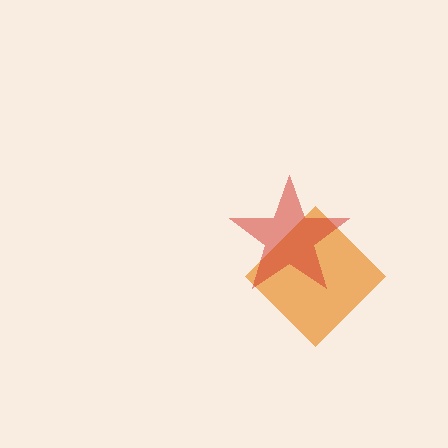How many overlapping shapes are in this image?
There are 2 overlapping shapes in the image.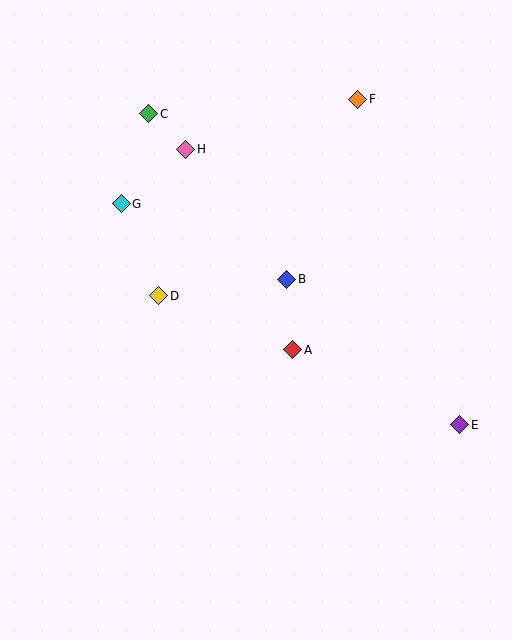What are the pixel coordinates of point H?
Point H is at (186, 149).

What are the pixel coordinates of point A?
Point A is at (293, 350).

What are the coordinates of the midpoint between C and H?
The midpoint between C and H is at (167, 131).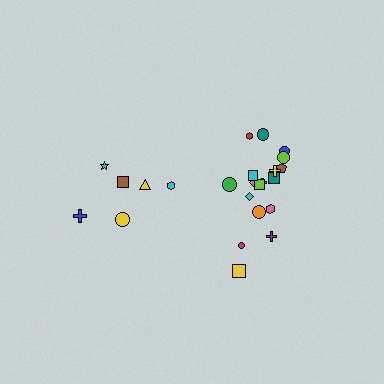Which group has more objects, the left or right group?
The right group.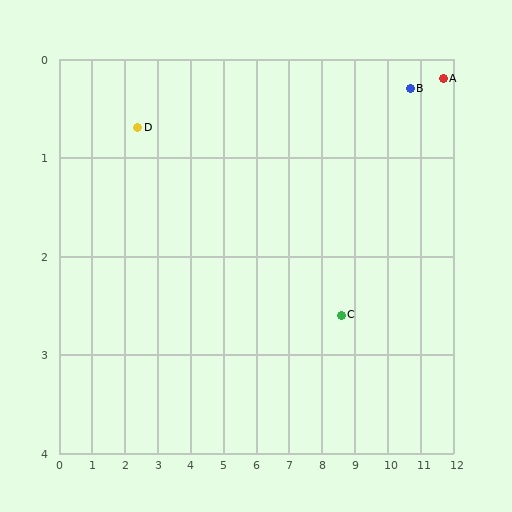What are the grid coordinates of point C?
Point C is at approximately (8.6, 2.6).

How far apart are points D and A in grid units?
Points D and A are about 9.3 grid units apart.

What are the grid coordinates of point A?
Point A is at approximately (11.7, 0.2).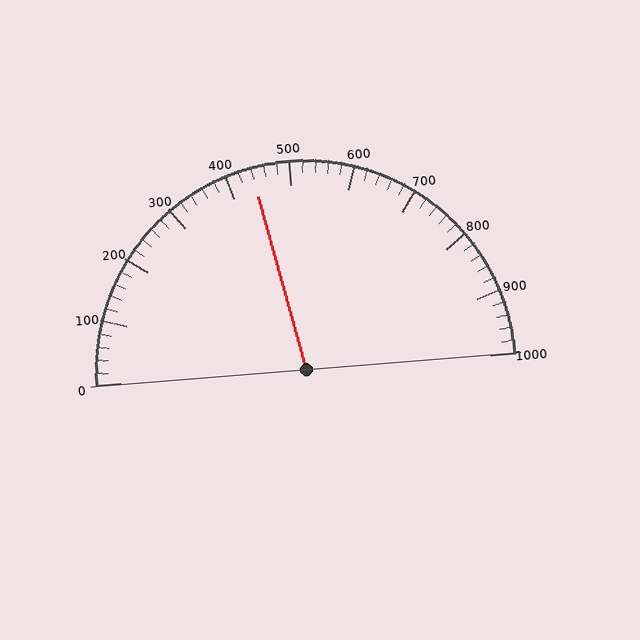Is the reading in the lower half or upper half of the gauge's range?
The reading is in the lower half of the range (0 to 1000).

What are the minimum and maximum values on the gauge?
The gauge ranges from 0 to 1000.